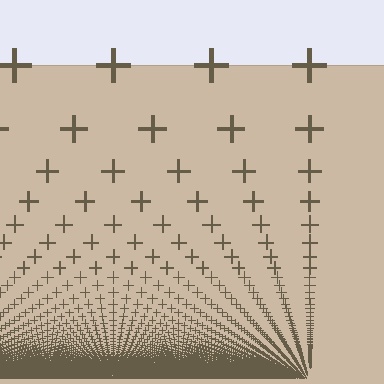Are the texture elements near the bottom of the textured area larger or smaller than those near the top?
Smaller. The gradient is inverted — elements near the bottom are smaller and denser.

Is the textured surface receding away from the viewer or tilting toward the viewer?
The surface appears to tilt toward the viewer. Texture elements get larger and sparser toward the top.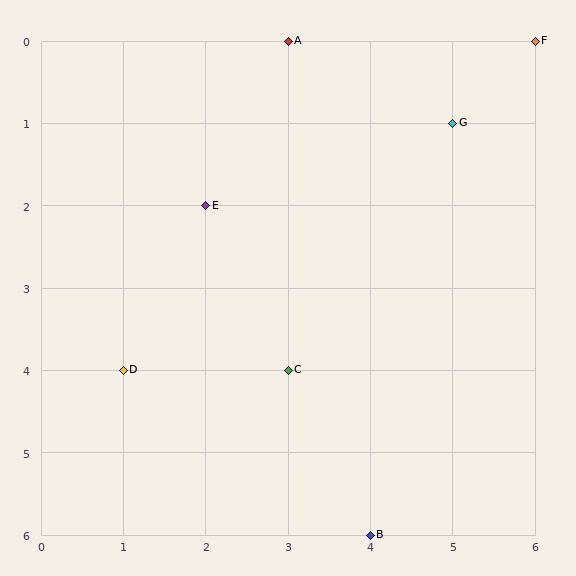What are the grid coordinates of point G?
Point G is at grid coordinates (5, 1).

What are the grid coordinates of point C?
Point C is at grid coordinates (3, 4).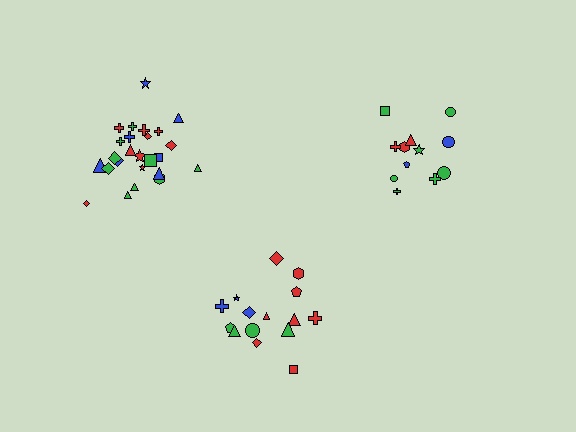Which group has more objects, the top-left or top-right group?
The top-left group.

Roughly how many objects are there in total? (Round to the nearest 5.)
Roughly 50 objects in total.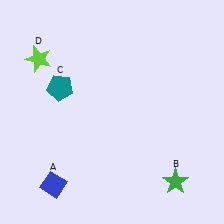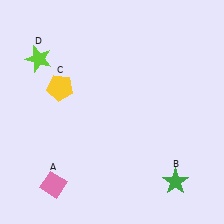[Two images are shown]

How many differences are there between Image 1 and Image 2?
There are 2 differences between the two images.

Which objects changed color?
A changed from blue to pink. C changed from teal to yellow.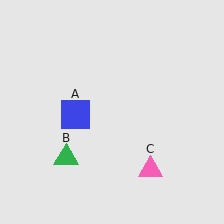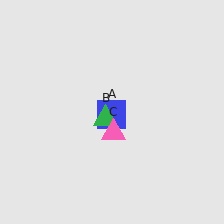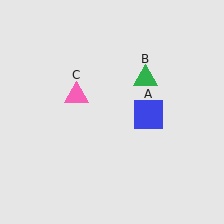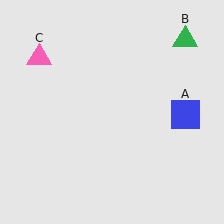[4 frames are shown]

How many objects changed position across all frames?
3 objects changed position: blue square (object A), green triangle (object B), pink triangle (object C).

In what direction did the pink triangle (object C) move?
The pink triangle (object C) moved up and to the left.